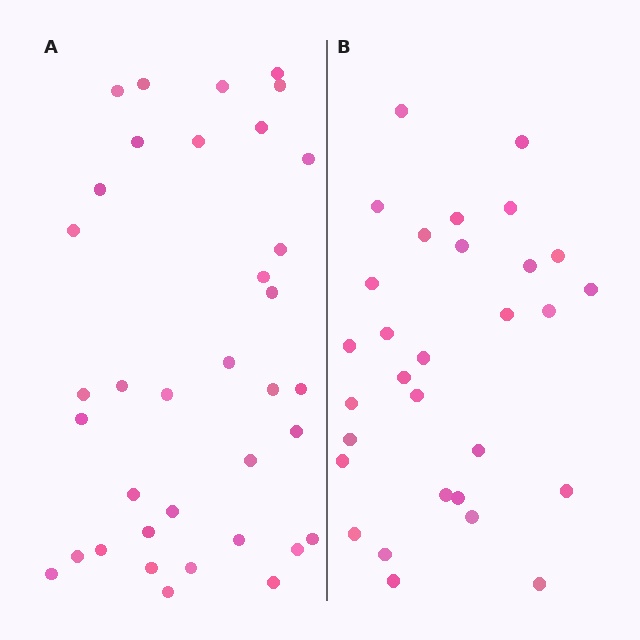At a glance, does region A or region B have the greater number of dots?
Region A (the left region) has more dots.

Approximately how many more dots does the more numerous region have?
Region A has about 6 more dots than region B.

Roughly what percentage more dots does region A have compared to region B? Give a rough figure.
About 20% more.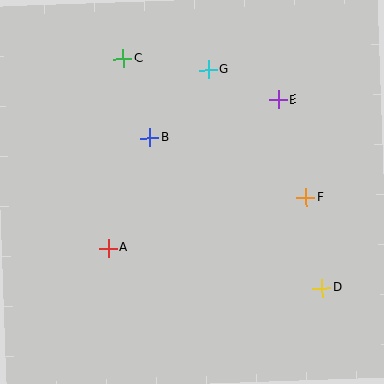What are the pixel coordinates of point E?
Point E is at (278, 100).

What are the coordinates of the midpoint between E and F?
The midpoint between E and F is at (292, 149).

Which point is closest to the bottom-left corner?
Point A is closest to the bottom-left corner.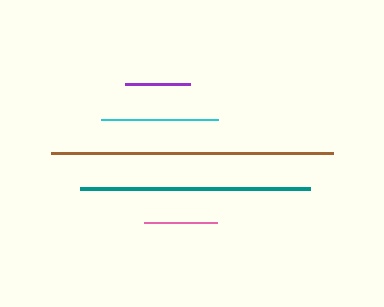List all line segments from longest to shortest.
From longest to shortest: brown, teal, cyan, pink, purple.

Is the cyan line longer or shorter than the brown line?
The brown line is longer than the cyan line.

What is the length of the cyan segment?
The cyan segment is approximately 117 pixels long.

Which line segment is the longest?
The brown line is the longest at approximately 282 pixels.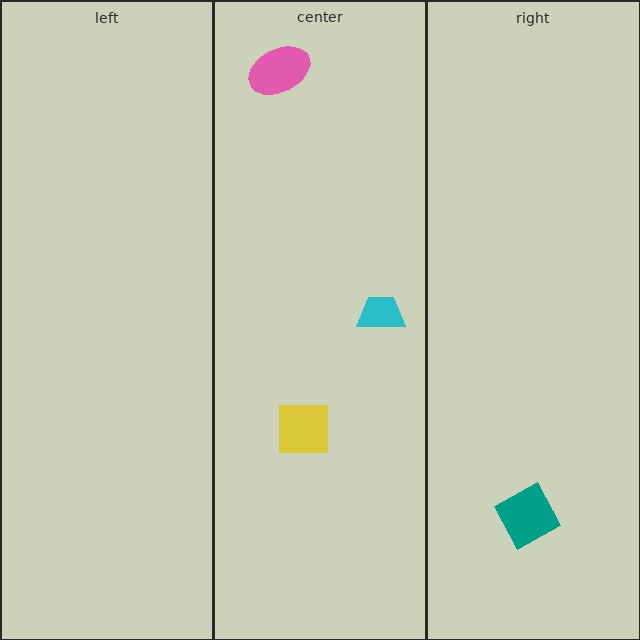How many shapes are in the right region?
1.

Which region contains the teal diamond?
The right region.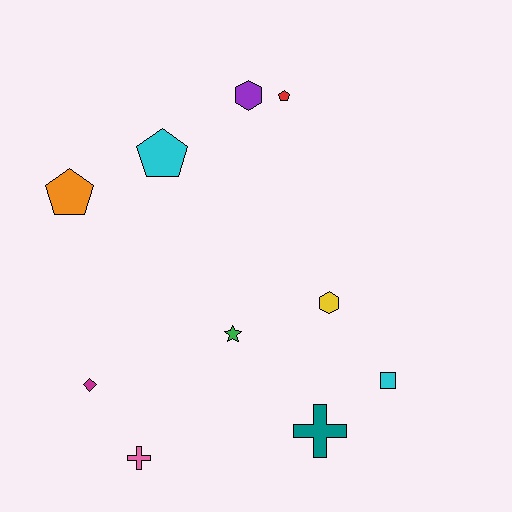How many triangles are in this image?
There are no triangles.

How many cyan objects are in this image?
There are 2 cyan objects.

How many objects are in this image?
There are 10 objects.